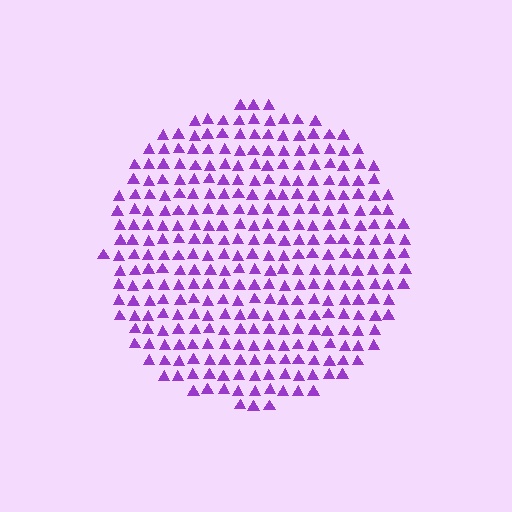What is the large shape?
The large shape is a circle.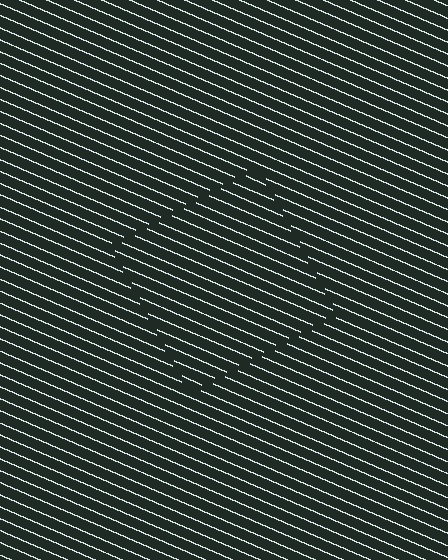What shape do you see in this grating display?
An illusory square. The interior of the shape contains the same grating, shifted by half a period — the contour is defined by the phase discontinuity where line-ends from the inner and outer gratings abut.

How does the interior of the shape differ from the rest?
The interior of the shape contains the same grating, shifted by half a period — the contour is defined by the phase discontinuity where line-ends from the inner and outer gratings abut.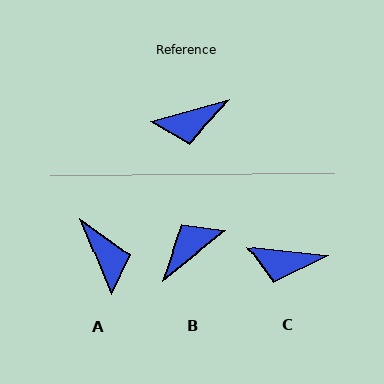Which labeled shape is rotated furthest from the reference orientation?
B, about 158 degrees away.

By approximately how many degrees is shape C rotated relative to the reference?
Approximately 23 degrees clockwise.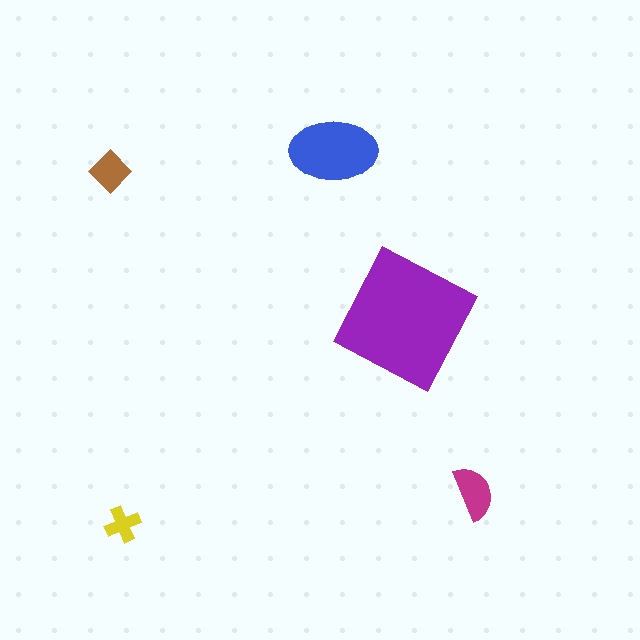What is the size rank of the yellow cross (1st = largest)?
5th.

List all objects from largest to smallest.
The purple square, the blue ellipse, the magenta semicircle, the brown diamond, the yellow cross.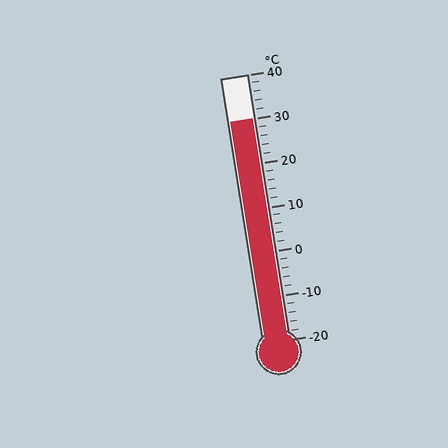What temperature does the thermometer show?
The thermometer shows approximately 30°C.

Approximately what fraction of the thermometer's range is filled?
The thermometer is filled to approximately 85% of its range.